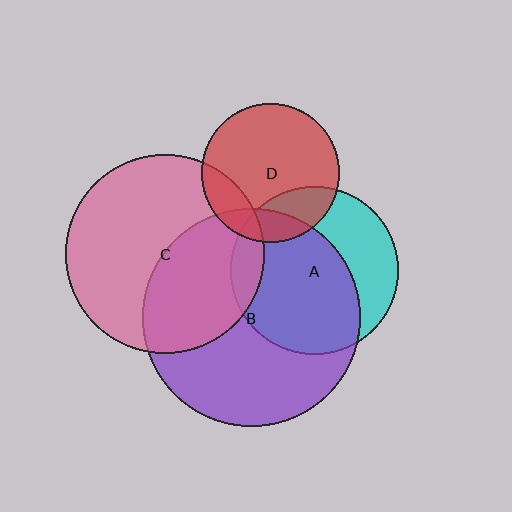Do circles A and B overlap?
Yes.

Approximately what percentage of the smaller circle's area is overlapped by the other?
Approximately 65%.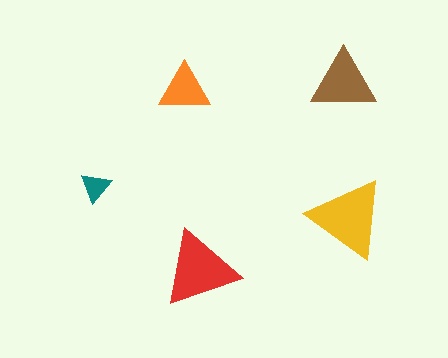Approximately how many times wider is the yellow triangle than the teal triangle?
About 2.5 times wider.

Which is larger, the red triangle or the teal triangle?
The red one.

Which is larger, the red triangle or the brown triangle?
The red one.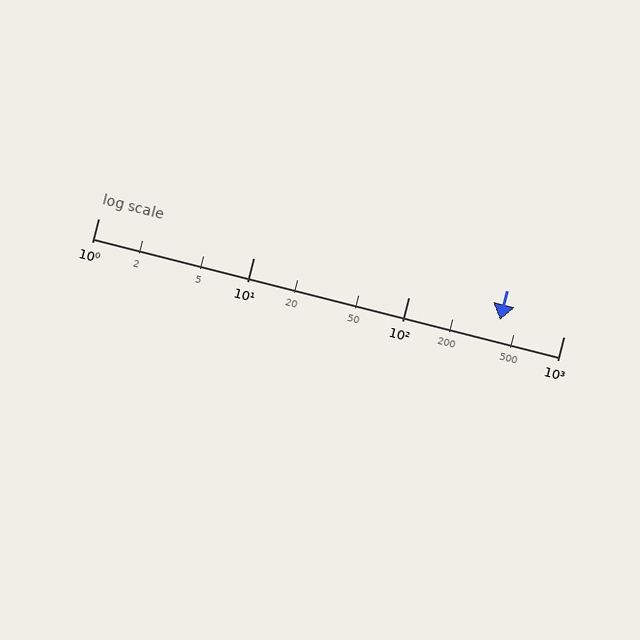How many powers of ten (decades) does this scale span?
The scale spans 3 decades, from 1 to 1000.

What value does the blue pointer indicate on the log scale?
The pointer indicates approximately 390.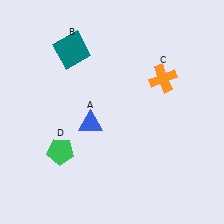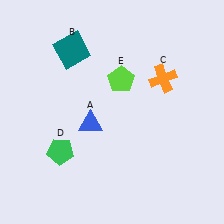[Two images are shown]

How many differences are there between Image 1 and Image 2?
There is 1 difference between the two images.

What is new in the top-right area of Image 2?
A lime pentagon (E) was added in the top-right area of Image 2.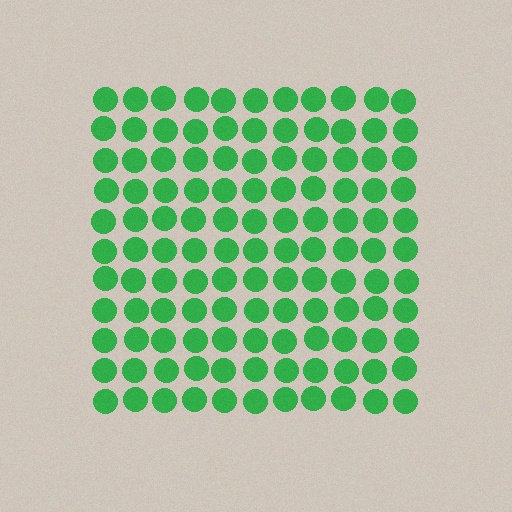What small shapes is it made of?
It is made of small circles.